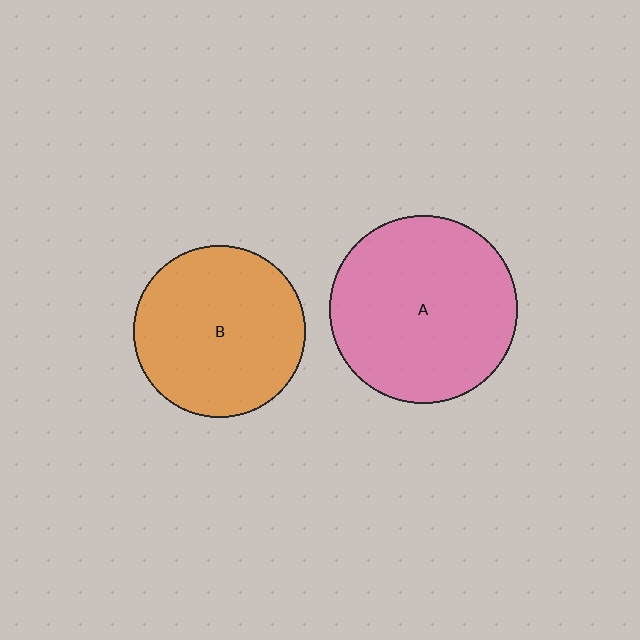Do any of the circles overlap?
No, none of the circles overlap.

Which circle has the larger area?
Circle A (pink).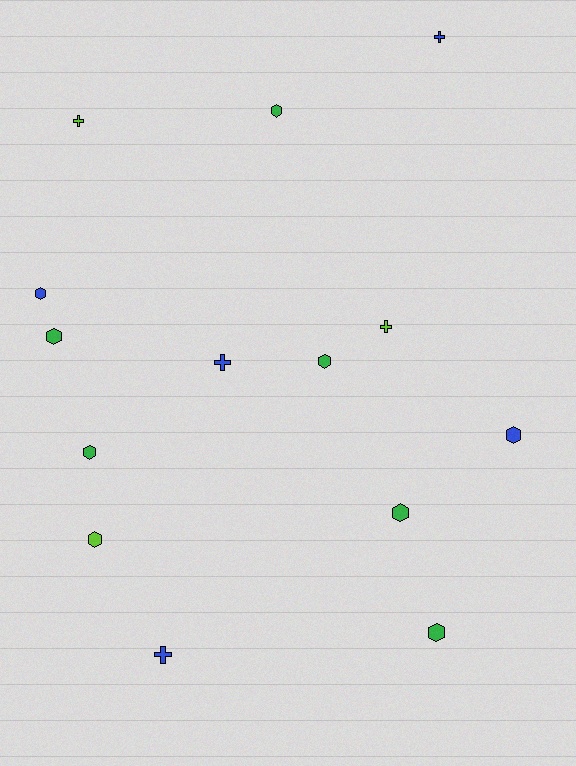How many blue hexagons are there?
There are 2 blue hexagons.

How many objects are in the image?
There are 14 objects.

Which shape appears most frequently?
Hexagon, with 9 objects.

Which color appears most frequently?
Green, with 6 objects.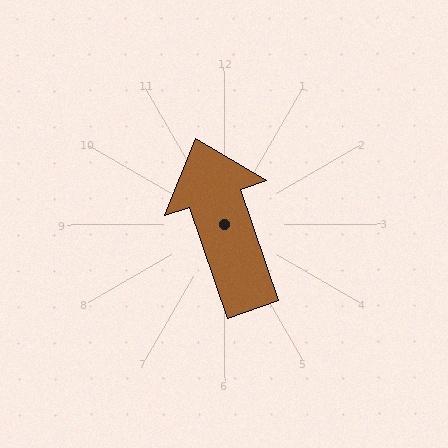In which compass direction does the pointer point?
North.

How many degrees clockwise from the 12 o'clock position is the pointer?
Approximately 341 degrees.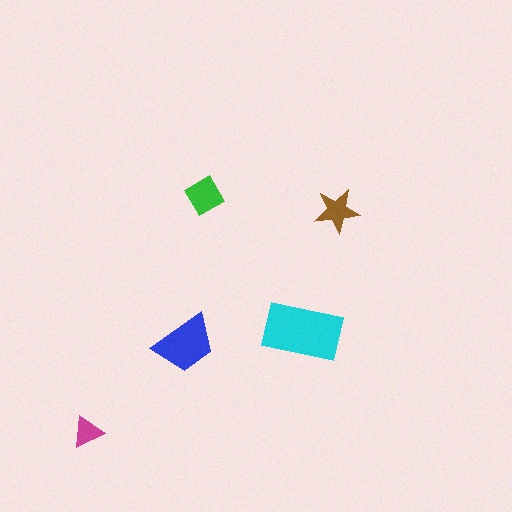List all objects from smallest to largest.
The magenta triangle, the brown star, the green diamond, the blue trapezoid, the cyan rectangle.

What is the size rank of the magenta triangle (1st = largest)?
5th.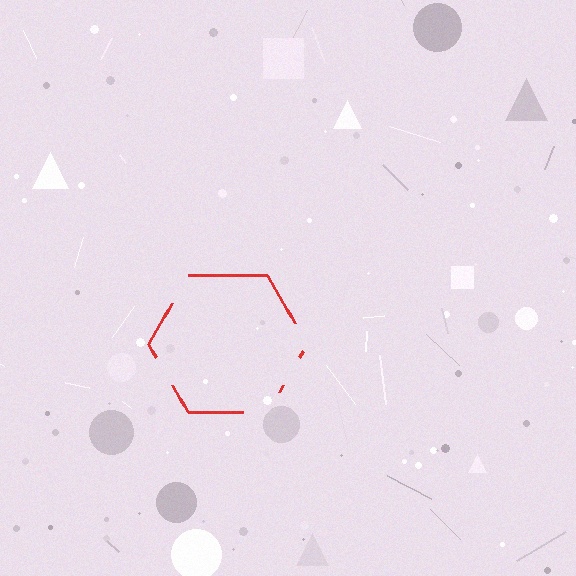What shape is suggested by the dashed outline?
The dashed outline suggests a hexagon.